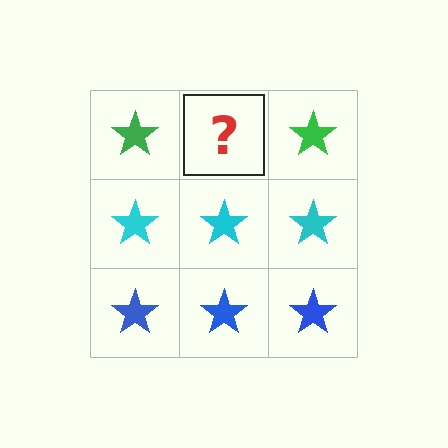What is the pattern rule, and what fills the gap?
The rule is that each row has a consistent color. The gap should be filled with a green star.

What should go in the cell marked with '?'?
The missing cell should contain a green star.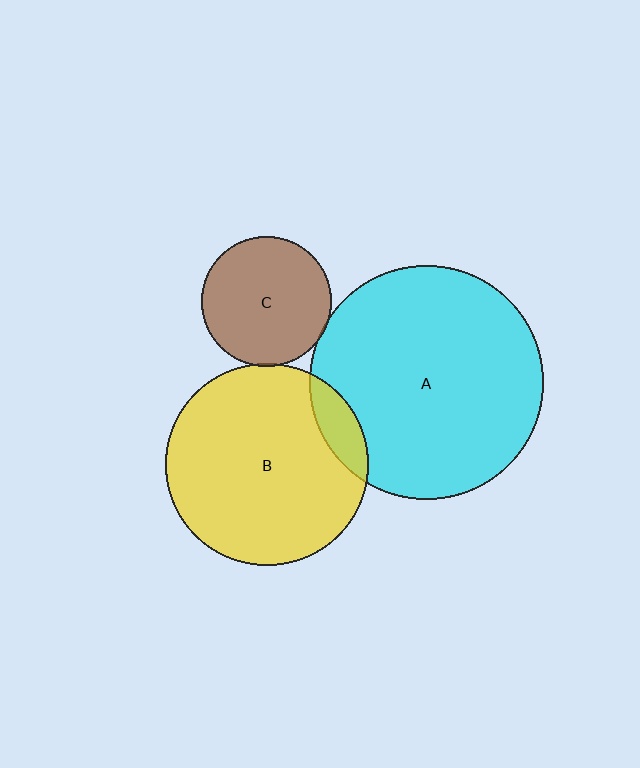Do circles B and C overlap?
Yes.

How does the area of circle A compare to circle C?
Approximately 3.2 times.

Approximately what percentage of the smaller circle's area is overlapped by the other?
Approximately 5%.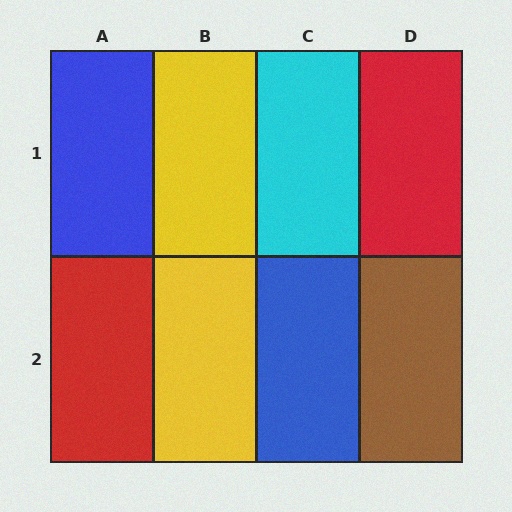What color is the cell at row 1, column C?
Cyan.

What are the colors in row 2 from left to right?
Red, yellow, blue, brown.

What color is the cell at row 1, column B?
Yellow.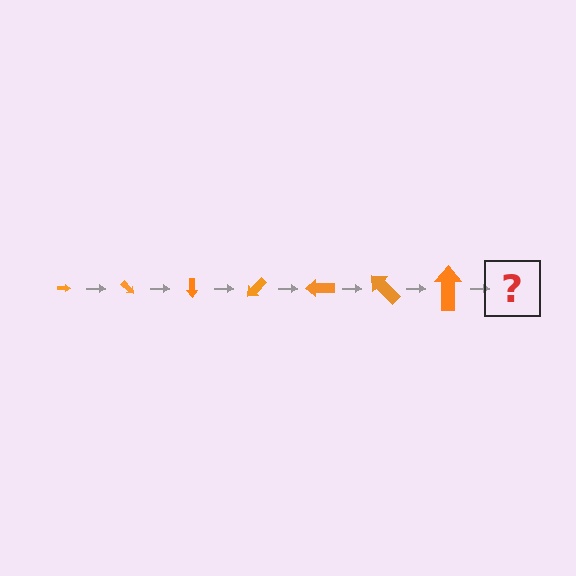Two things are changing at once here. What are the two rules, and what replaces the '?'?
The two rules are that the arrow grows larger each step and it rotates 45 degrees each step. The '?' should be an arrow, larger than the previous one and rotated 315 degrees from the start.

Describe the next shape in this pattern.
It should be an arrow, larger than the previous one and rotated 315 degrees from the start.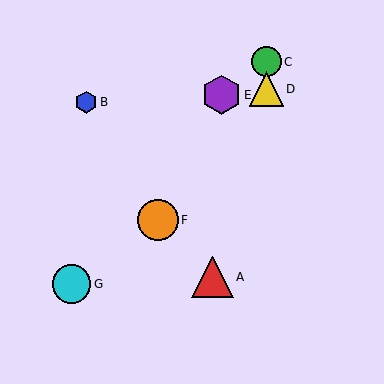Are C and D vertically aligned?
Yes, both are at x≈266.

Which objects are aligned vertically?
Objects C, D are aligned vertically.